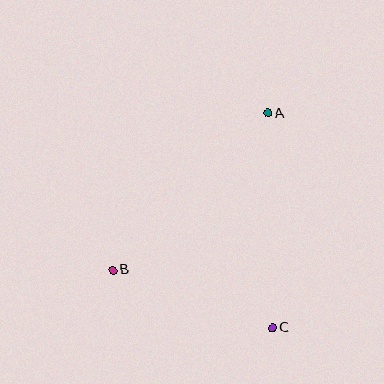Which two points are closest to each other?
Points B and C are closest to each other.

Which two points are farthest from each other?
Points A and B are farthest from each other.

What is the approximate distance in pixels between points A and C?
The distance between A and C is approximately 214 pixels.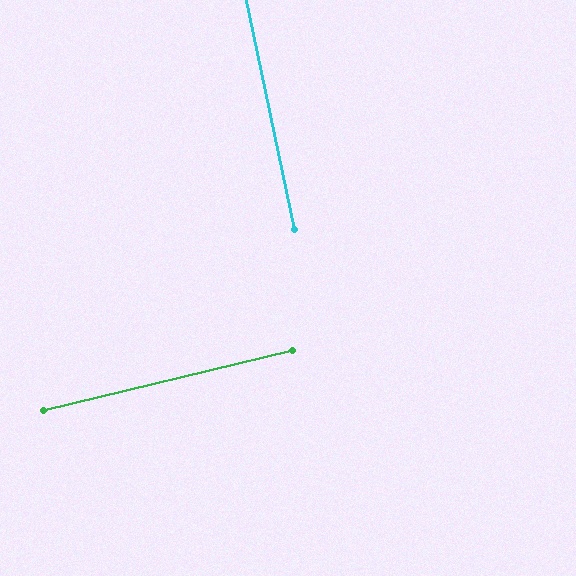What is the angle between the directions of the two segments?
Approximately 88 degrees.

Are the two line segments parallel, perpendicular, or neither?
Perpendicular — they meet at approximately 88°.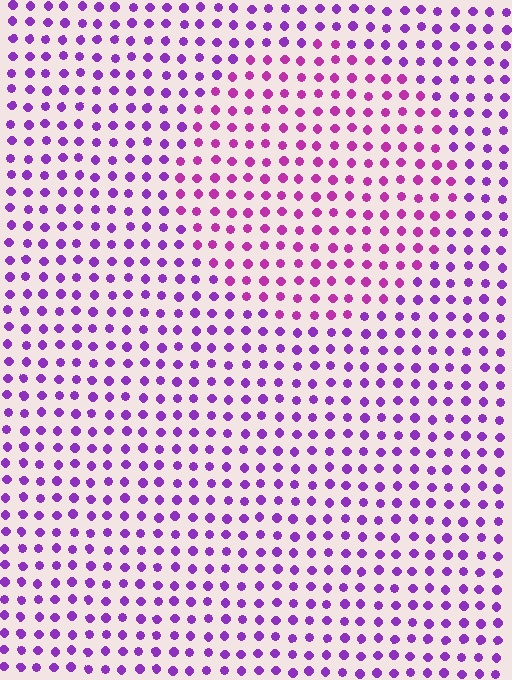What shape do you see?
I see a circle.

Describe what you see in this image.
The image is filled with small purple elements in a uniform arrangement. A circle-shaped region is visible where the elements are tinted to a slightly different hue, forming a subtle color boundary.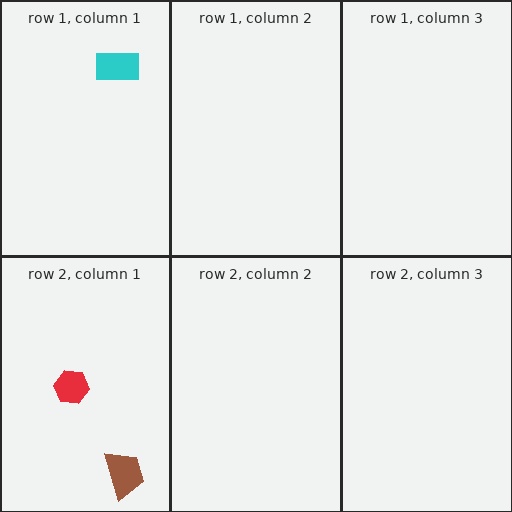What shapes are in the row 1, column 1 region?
The cyan rectangle.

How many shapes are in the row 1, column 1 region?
1.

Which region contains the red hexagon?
The row 2, column 1 region.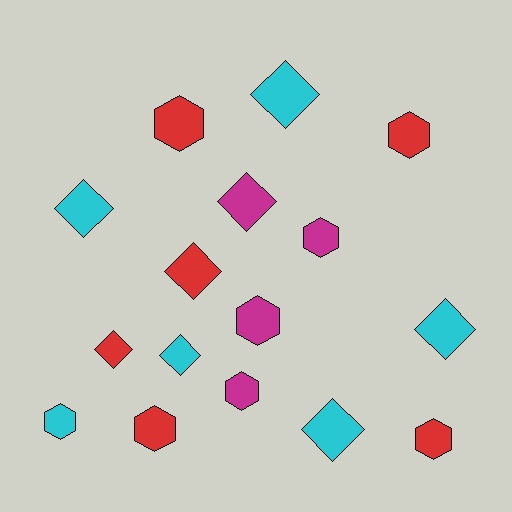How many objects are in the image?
There are 16 objects.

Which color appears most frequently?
Cyan, with 6 objects.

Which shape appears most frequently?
Hexagon, with 8 objects.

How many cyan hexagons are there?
There is 1 cyan hexagon.